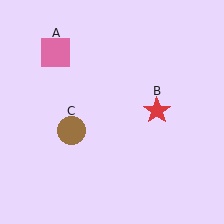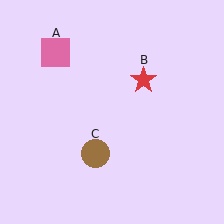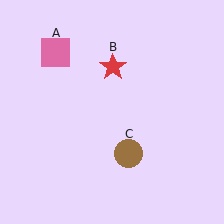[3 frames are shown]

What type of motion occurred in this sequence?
The red star (object B), brown circle (object C) rotated counterclockwise around the center of the scene.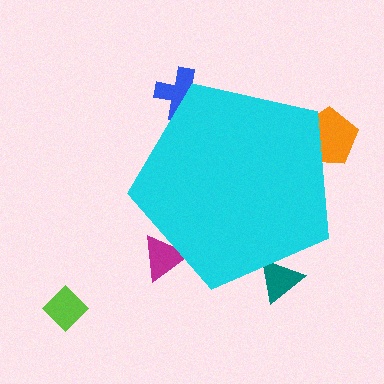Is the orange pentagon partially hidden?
Yes, the orange pentagon is partially hidden behind the cyan pentagon.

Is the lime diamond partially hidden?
No, the lime diamond is fully visible.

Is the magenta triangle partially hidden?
Yes, the magenta triangle is partially hidden behind the cyan pentagon.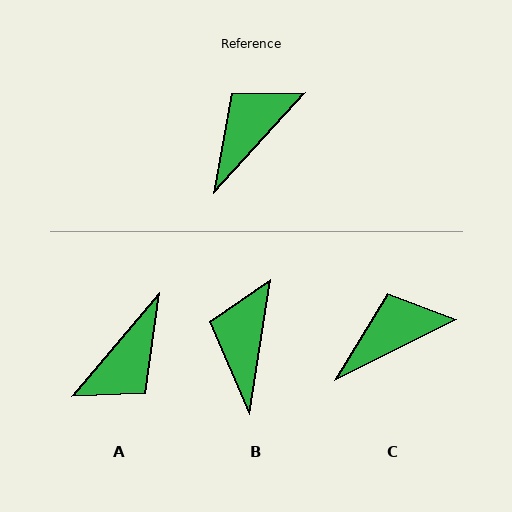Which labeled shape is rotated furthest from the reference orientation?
A, about 178 degrees away.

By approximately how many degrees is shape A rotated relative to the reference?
Approximately 178 degrees clockwise.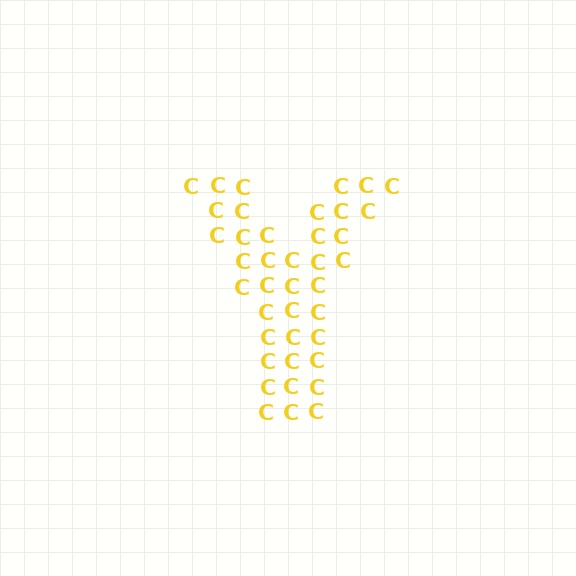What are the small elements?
The small elements are letter C's.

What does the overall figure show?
The overall figure shows the letter Y.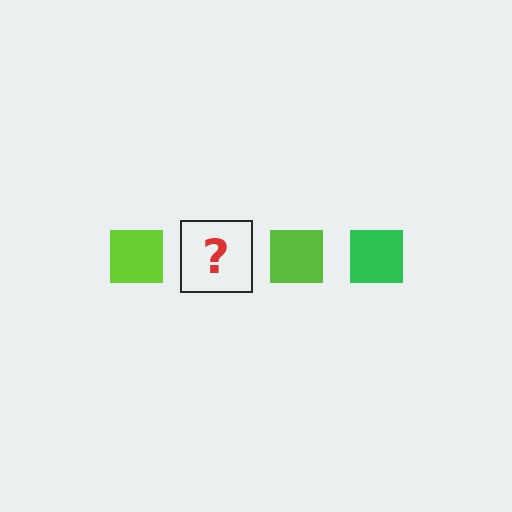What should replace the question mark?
The question mark should be replaced with a green square.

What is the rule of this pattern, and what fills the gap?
The rule is that the pattern cycles through lime, green squares. The gap should be filled with a green square.